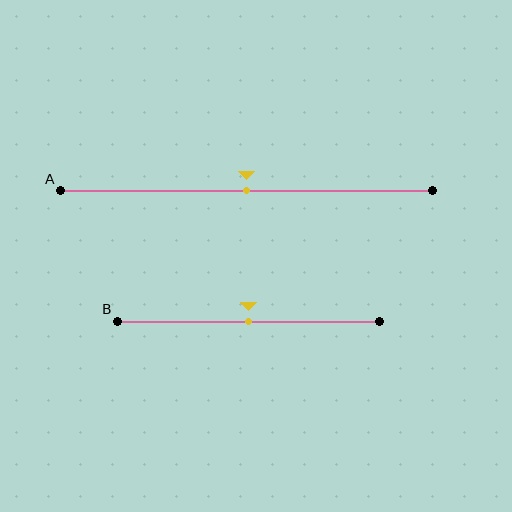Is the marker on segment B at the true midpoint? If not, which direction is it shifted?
Yes, the marker on segment B is at the true midpoint.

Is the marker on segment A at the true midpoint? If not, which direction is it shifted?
Yes, the marker on segment A is at the true midpoint.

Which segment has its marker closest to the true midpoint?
Segment A has its marker closest to the true midpoint.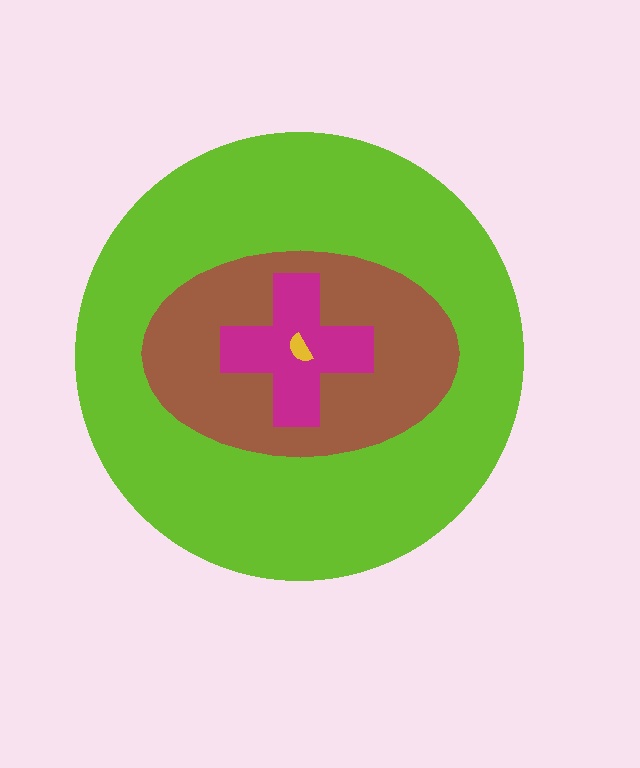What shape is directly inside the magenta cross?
The yellow semicircle.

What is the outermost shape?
The lime circle.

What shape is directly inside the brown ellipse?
The magenta cross.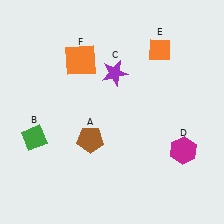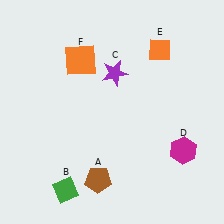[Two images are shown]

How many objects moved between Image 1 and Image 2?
2 objects moved between the two images.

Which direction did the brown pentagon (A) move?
The brown pentagon (A) moved down.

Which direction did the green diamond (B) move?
The green diamond (B) moved down.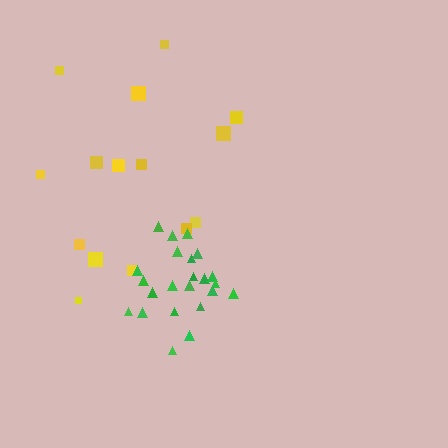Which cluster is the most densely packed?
Green.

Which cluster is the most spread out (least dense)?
Yellow.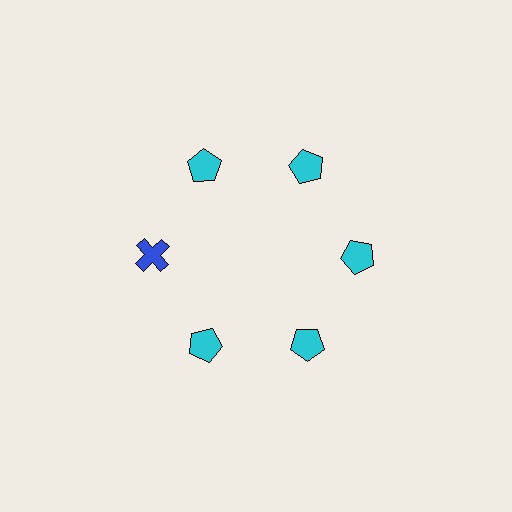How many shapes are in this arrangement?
There are 6 shapes arranged in a ring pattern.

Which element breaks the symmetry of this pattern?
The blue cross at roughly the 9 o'clock position breaks the symmetry. All other shapes are cyan pentagons.